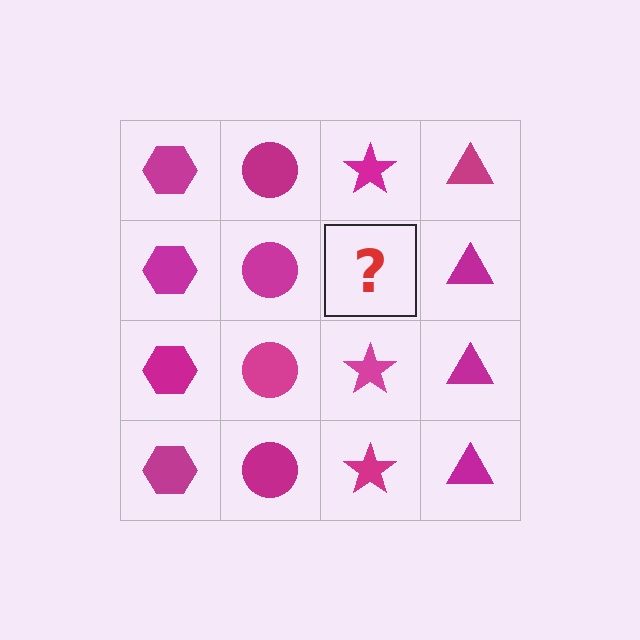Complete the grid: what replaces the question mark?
The question mark should be replaced with a magenta star.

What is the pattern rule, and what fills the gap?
The rule is that each column has a consistent shape. The gap should be filled with a magenta star.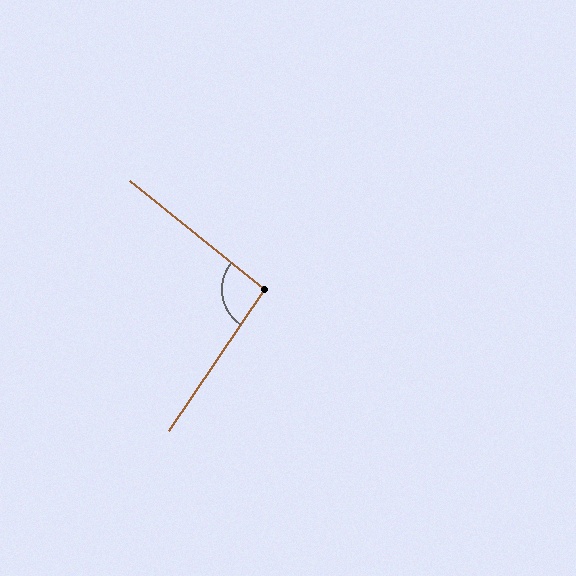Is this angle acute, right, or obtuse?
It is approximately a right angle.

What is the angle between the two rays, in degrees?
Approximately 95 degrees.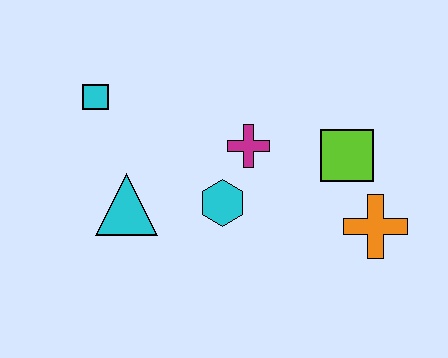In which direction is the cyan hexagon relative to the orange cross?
The cyan hexagon is to the left of the orange cross.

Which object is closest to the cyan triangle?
The cyan hexagon is closest to the cyan triangle.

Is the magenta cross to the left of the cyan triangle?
No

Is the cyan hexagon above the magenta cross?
No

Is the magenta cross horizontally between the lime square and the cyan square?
Yes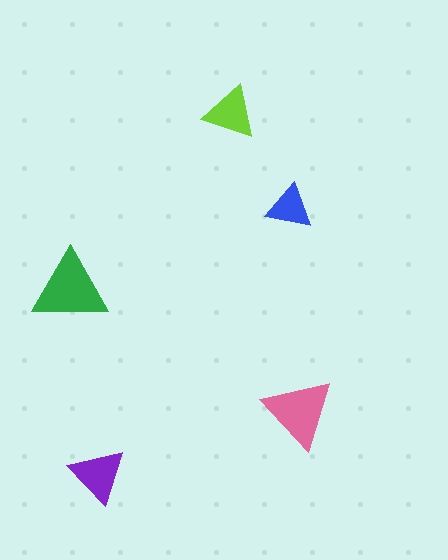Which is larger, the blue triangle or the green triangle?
The green one.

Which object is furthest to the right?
The pink triangle is rightmost.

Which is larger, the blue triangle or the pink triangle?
The pink one.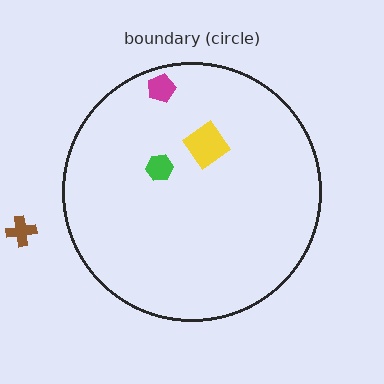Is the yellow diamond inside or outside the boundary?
Inside.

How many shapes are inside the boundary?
3 inside, 1 outside.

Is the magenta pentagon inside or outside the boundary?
Inside.